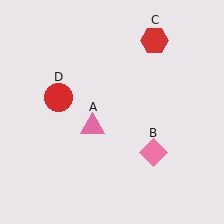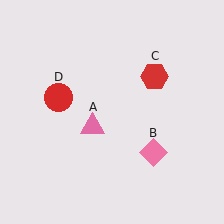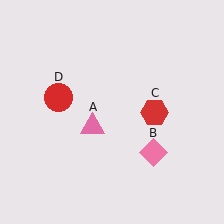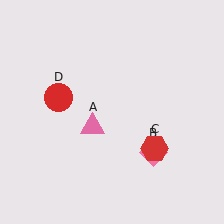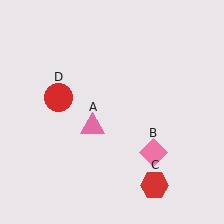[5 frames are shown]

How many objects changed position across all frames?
1 object changed position: red hexagon (object C).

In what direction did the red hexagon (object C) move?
The red hexagon (object C) moved down.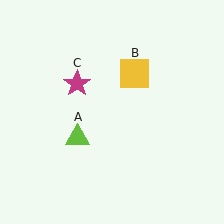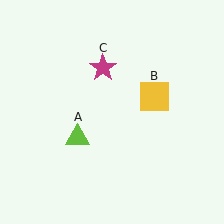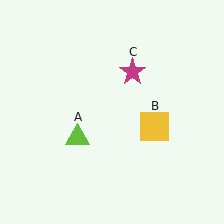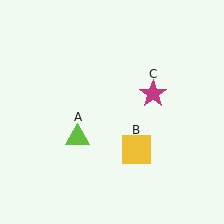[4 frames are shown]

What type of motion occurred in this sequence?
The yellow square (object B), magenta star (object C) rotated clockwise around the center of the scene.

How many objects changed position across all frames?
2 objects changed position: yellow square (object B), magenta star (object C).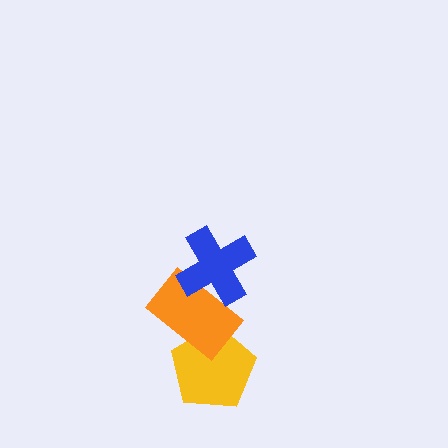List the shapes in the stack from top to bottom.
From top to bottom: the blue cross, the orange rectangle, the yellow pentagon.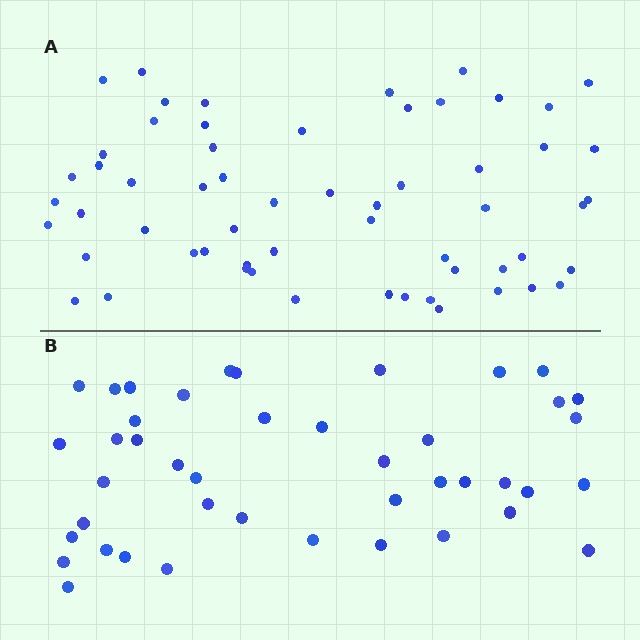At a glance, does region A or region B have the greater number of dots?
Region A (the top region) has more dots.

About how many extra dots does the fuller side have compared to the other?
Region A has approximately 15 more dots than region B.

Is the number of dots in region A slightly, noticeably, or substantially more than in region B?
Region A has noticeably more, but not dramatically so. The ratio is roughly 1.4 to 1.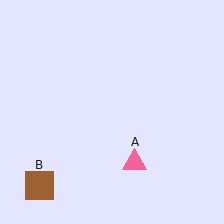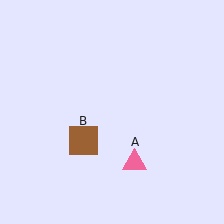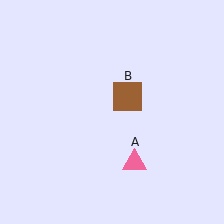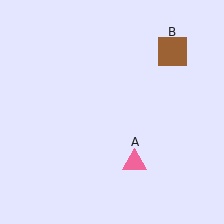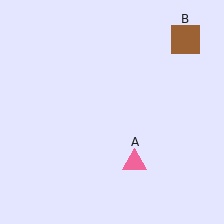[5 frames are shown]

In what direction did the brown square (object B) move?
The brown square (object B) moved up and to the right.